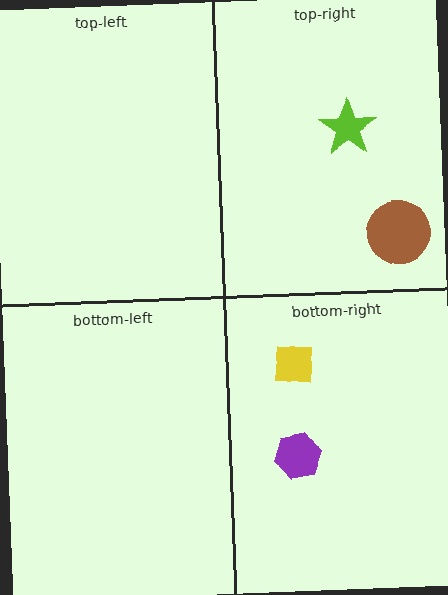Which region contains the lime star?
The top-right region.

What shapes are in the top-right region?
The lime star, the brown circle.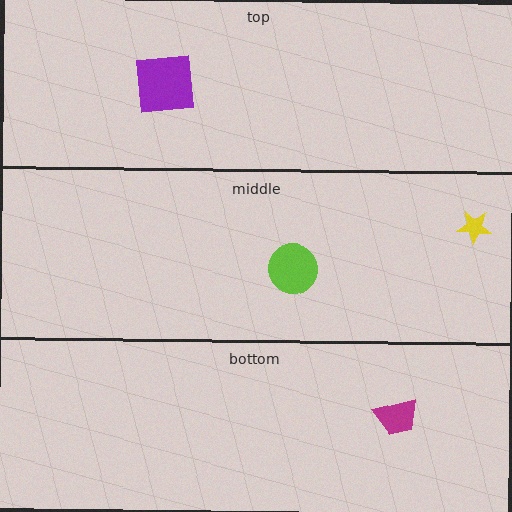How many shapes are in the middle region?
2.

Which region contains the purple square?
The top region.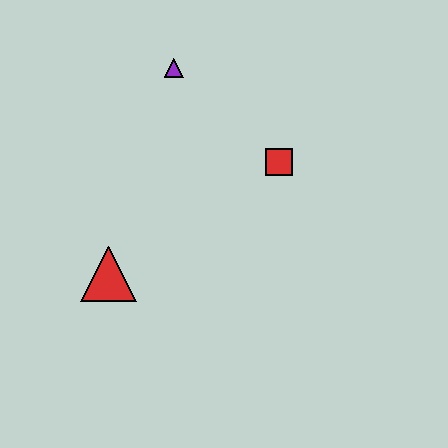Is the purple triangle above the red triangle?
Yes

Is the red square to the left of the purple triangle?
No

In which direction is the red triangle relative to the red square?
The red triangle is to the left of the red square.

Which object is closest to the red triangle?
The red square is closest to the red triangle.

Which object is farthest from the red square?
The red triangle is farthest from the red square.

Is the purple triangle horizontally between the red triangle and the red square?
Yes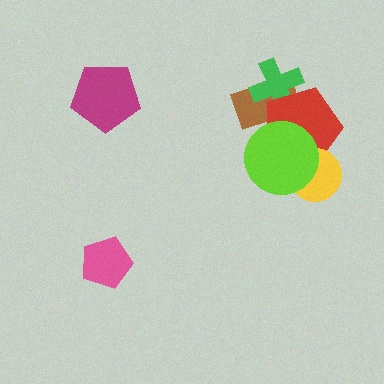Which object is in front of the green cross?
The red pentagon is in front of the green cross.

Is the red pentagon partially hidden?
Yes, it is partially covered by another shape.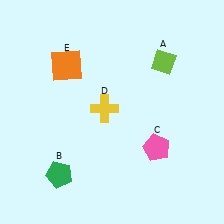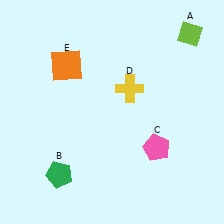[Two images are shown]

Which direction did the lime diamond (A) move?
The lime diamond (A) moved up.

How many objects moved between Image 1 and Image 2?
2 objects moved between the two images.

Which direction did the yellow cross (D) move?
The yellow cross (D) moved right.